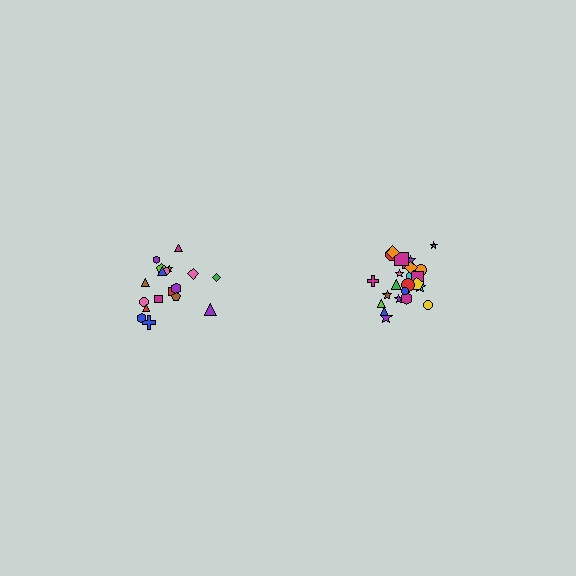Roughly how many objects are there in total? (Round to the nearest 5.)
Roughly 45 objects in total.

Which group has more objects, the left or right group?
The right group.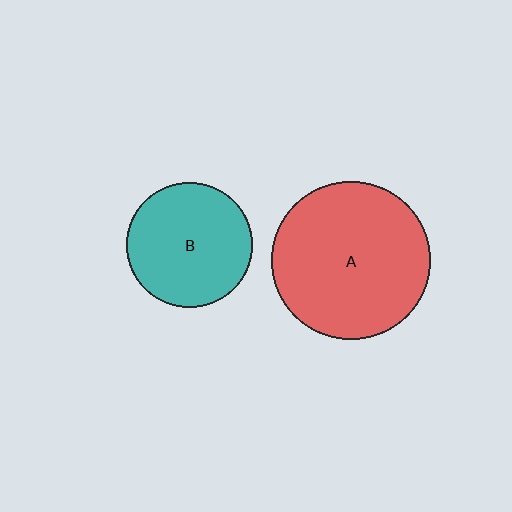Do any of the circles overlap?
No, none of the circles overlap.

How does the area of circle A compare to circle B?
Approximately 1.6 times.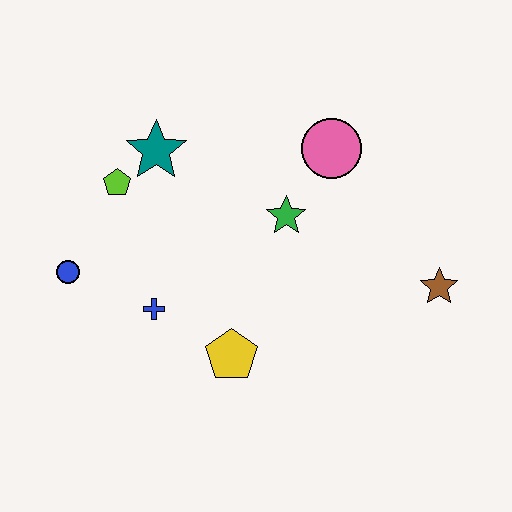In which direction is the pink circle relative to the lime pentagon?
The pink circle is to the right of the lime pentagon.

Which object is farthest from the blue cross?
The brown star is farthest from the blue cross.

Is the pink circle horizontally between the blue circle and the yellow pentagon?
No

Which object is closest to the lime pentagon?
The teal star is closest to the lime pentagon.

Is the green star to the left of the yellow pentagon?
No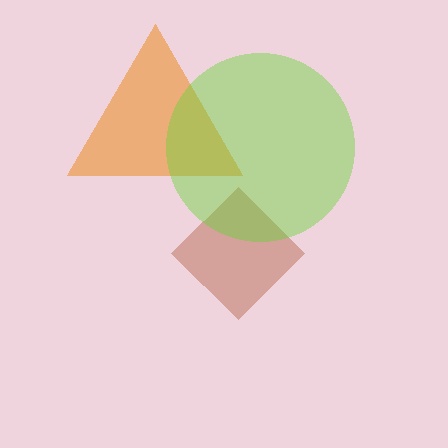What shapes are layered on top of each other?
The layered shapes are: an orange triangle, a brown diamond, a lime circle.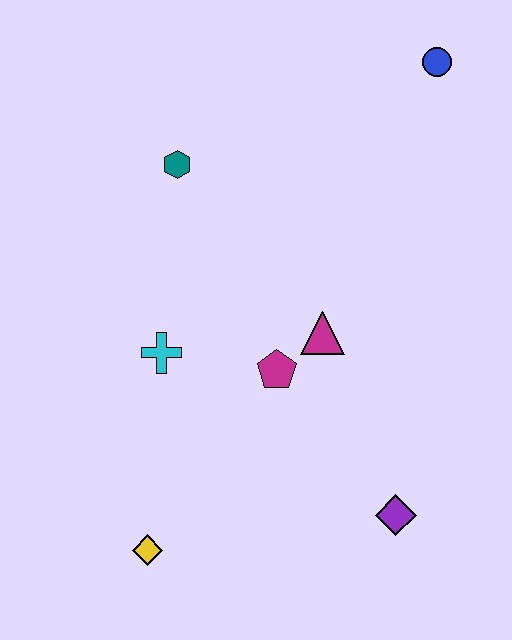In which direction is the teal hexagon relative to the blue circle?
The teal hexagon is to the left of the blue circle.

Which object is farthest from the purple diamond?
The blue circle is farthest from the purple diamond.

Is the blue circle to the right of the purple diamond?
Yes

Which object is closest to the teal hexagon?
The cyan cross is closest to the teal hexagon.